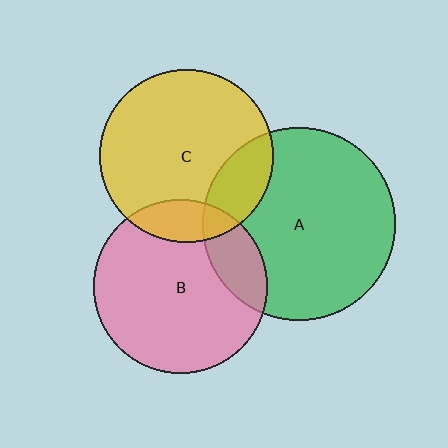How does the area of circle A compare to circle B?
Approximately 1.2 times.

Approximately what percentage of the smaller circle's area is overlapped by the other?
Approximately 20%.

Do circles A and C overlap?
Yes.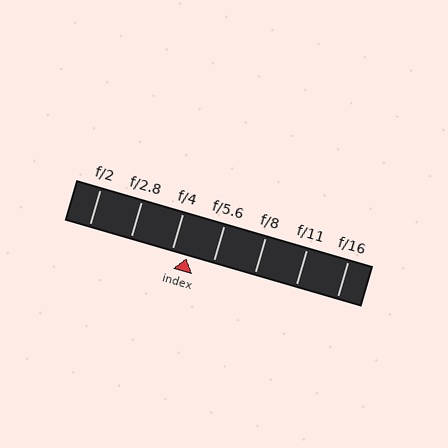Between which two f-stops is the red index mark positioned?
The index mark is between f/4 and f/5.6.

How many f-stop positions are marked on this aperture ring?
There are 7 f-stop positions marked.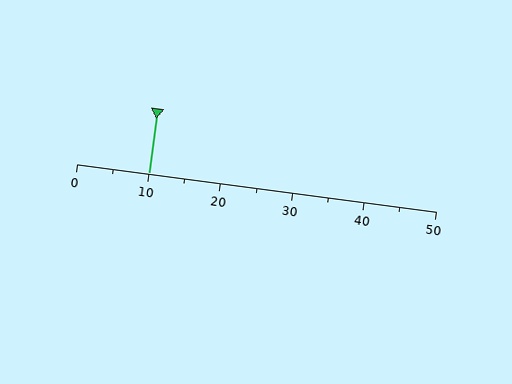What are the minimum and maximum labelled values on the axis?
The axis runs from 0 to 50.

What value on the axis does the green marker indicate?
The marker indicates approximately 10.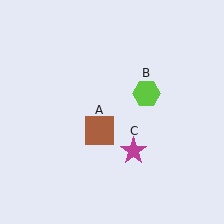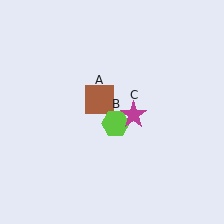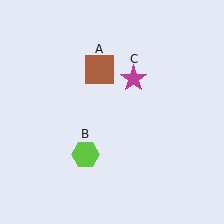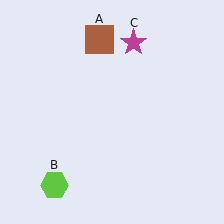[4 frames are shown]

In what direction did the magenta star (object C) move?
The magenta star (object C) moved up.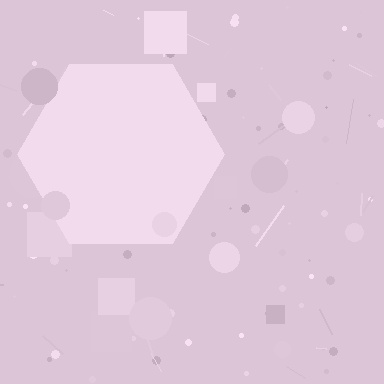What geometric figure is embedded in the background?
A hexagon is embedded in the background.